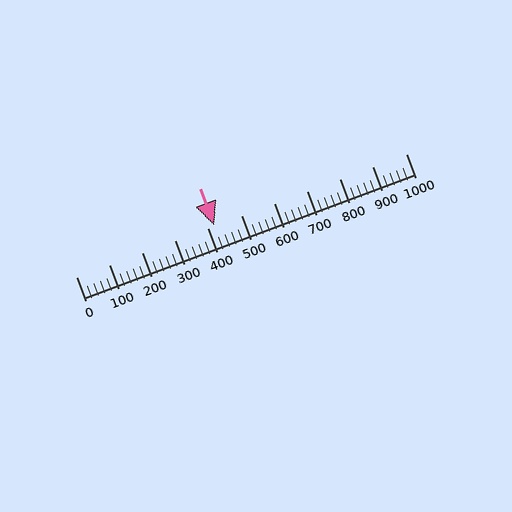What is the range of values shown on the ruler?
The ruler shows values from 0 to 1000.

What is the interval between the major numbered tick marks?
The major tick marks are spaced 100 units apart.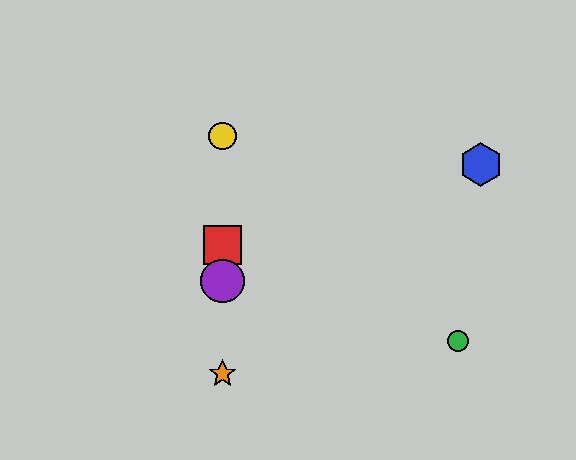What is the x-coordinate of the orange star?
The orange star is at x≈222.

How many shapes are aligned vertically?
4 shapes (the red square, the yellow circle, the purple circle, the orange star) are aligned vertically.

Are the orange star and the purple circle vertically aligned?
Yes, both are at x≈222.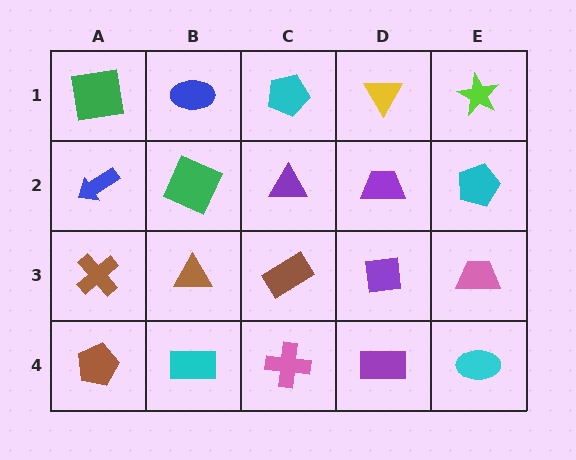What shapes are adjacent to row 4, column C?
A brown rectangle (row 3, column C), a cyan rectangle (row 4, column B), a purple rectangle (row 4, column D).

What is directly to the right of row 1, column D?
A lime star.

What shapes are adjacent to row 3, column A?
A blue arrow (row 2, column A), a brown pentagon (row 4, column A), a brown triangle (row 3, column B).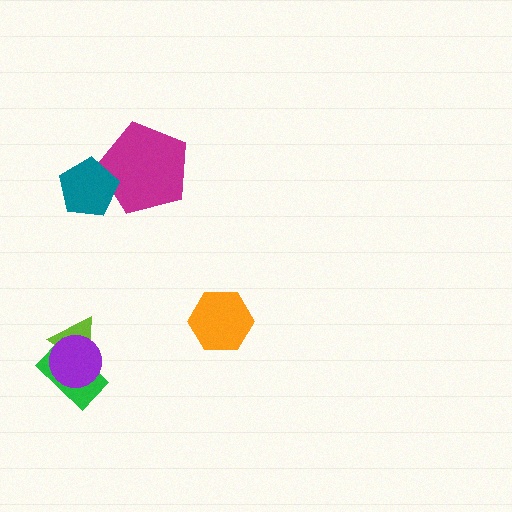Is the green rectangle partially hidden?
Yes, it is partially covered by another shape.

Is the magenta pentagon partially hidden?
Yes, it is partially covered by another shape.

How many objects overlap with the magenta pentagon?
1 object overlaps with the magenta pentagon.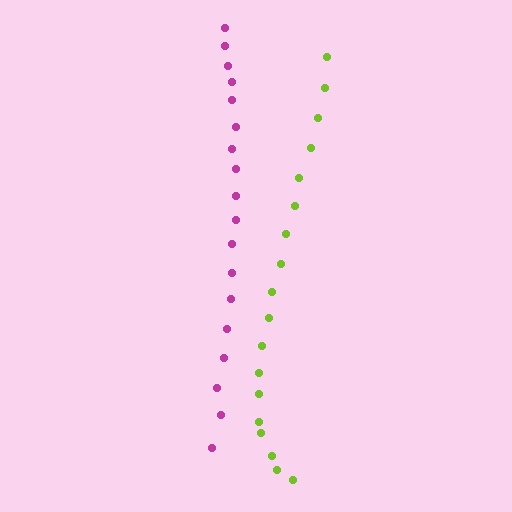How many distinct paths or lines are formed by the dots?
There are 2 distinct paths.